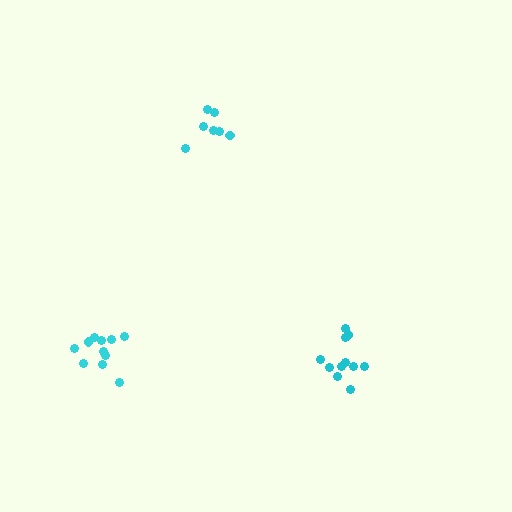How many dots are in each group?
Group 1: 11 dots, Group 2: 7 dots, Group 3: 11 dots (29 total).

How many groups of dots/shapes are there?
There are 3 groups.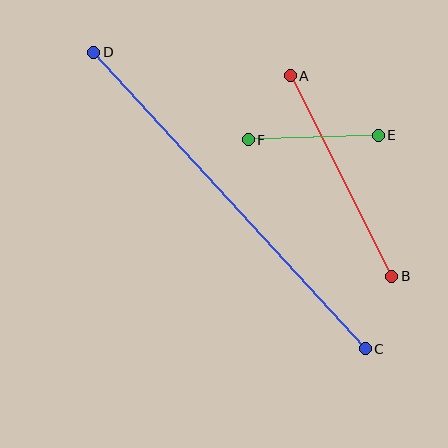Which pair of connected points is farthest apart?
Points C and D are farthest apart.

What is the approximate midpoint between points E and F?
The midpoint is at approximately (313, 137) pixels.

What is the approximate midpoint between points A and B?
The midpoint is at approximately (341, 176) pixels.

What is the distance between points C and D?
The distance is approximately 402 pixels.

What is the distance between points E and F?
The distance is approximately 130 pixels.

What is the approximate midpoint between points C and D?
The midpoint is at approximately (230, 201) pixels.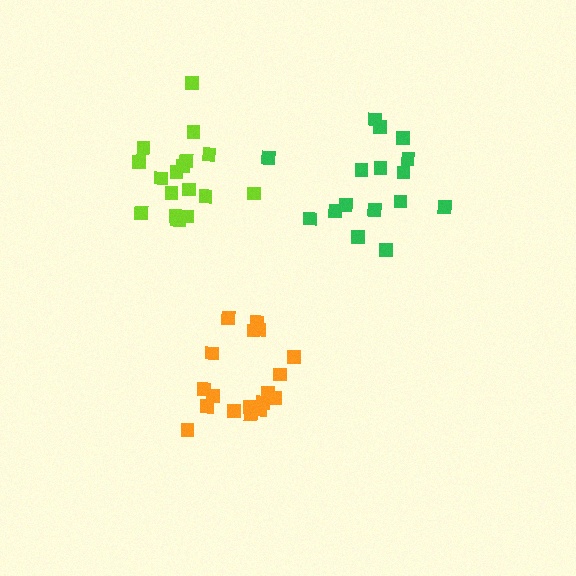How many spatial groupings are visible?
There are 3 spatial groupings.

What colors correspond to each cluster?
The clusters are colored: orange, green, lime.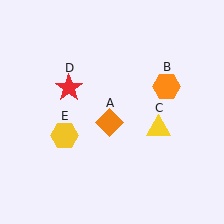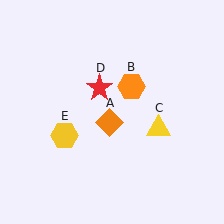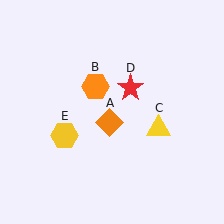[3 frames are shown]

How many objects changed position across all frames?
2 objects changed position: orange hexagon (object B), red star (object D).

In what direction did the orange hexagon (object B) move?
The orange hexagon (object B) moved left.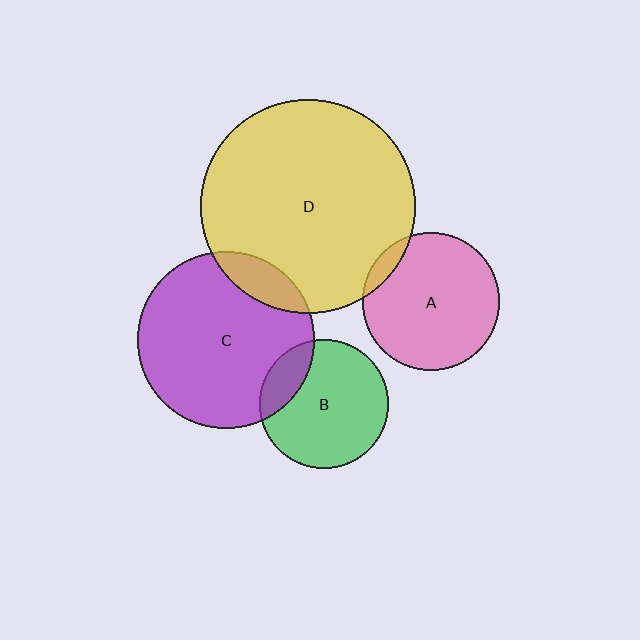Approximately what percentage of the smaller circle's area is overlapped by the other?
Approximately 15%.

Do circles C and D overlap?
Yes.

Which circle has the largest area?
Circle D (yellow).